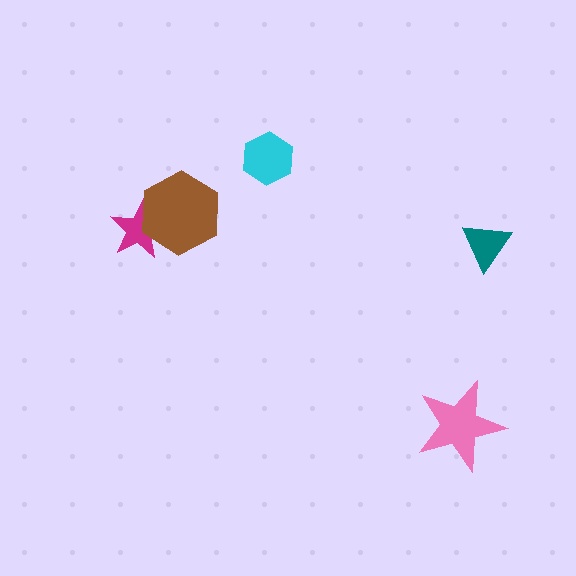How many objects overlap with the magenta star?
1 object overlaps with the magenta star.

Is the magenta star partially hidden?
Yes, it is partially covered by another shape.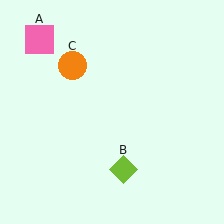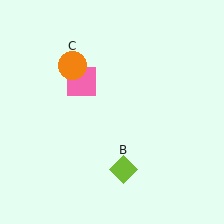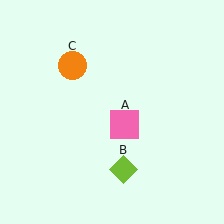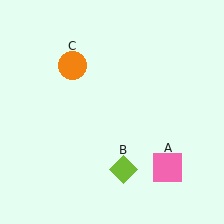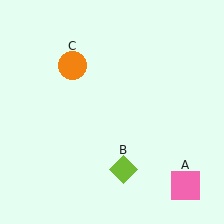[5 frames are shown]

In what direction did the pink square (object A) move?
The pink square (object A) moved down and to the right.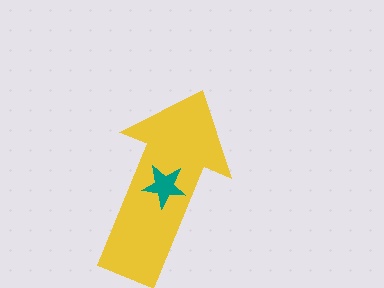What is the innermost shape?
The teal star.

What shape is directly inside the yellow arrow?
The teal star.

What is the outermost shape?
The yellow arrow.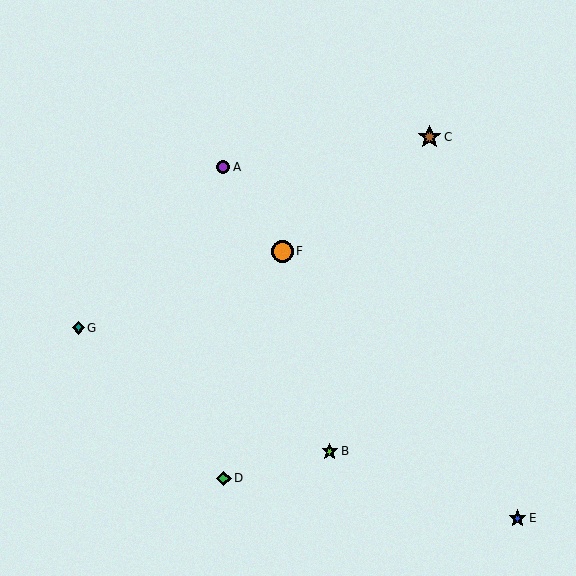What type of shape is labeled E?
Shape E is a blue star.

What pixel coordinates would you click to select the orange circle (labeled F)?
Click at (282, 251) to select the orange circle F.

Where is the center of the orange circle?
The center of the orange circle is at (282, 251).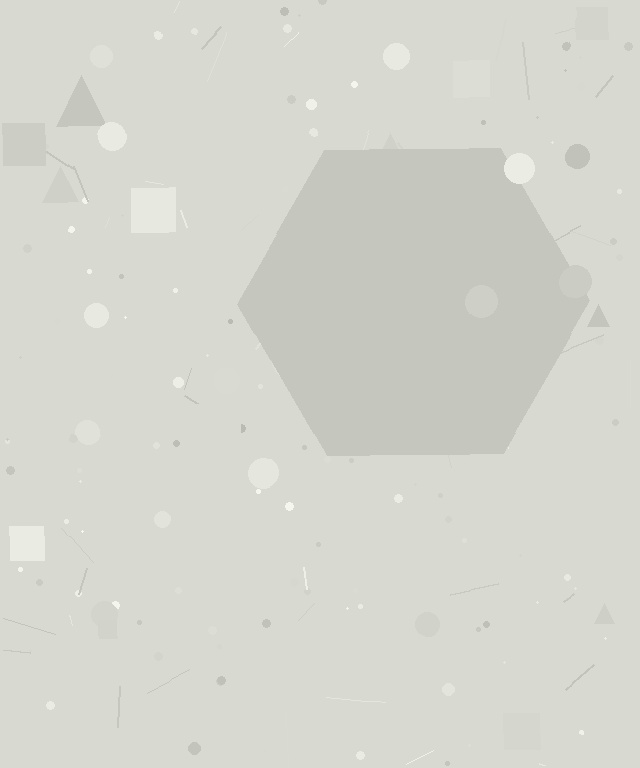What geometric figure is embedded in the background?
A hexagon is embedded in the background.